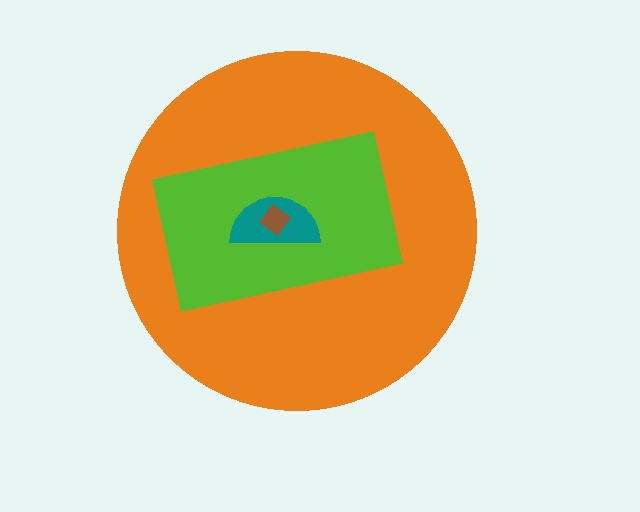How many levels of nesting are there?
4.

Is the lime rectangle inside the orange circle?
Yes.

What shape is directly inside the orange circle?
The lime rectangle.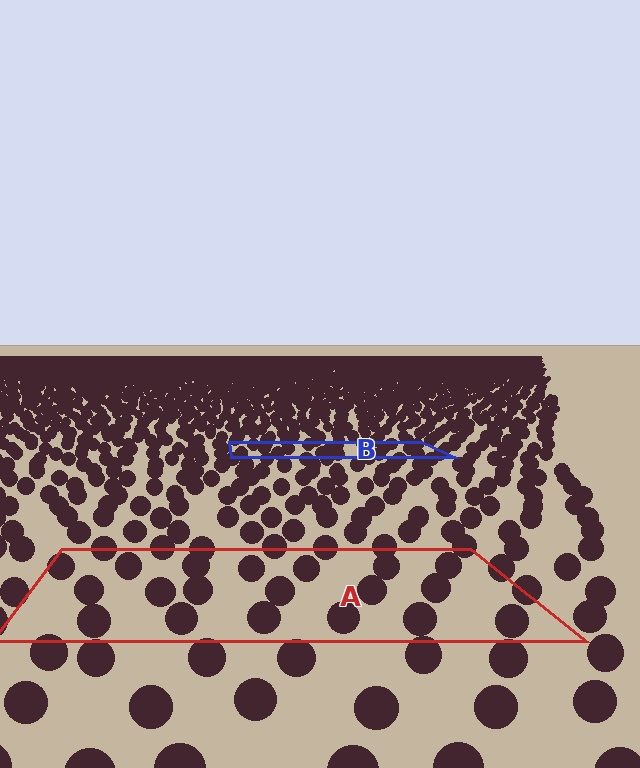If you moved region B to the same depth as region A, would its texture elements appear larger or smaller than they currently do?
They would appear larger. At a closer depth, the same texture elements are projected at a bigger on-screen size.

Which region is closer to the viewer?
Region A is closer. The texture elements there are larger and more spread out.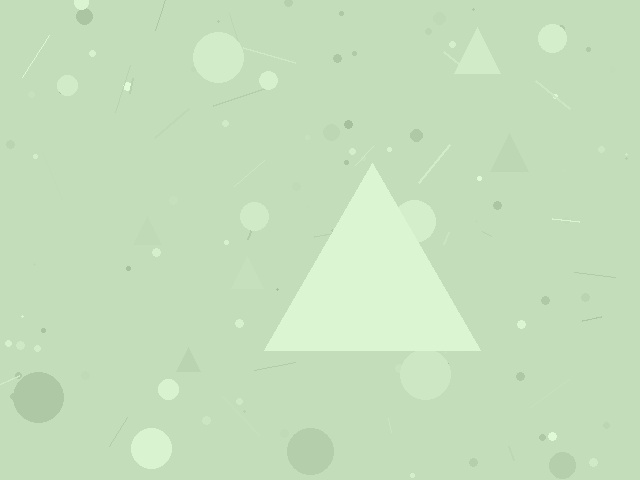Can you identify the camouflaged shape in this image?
The camouflaged shape is a triangle.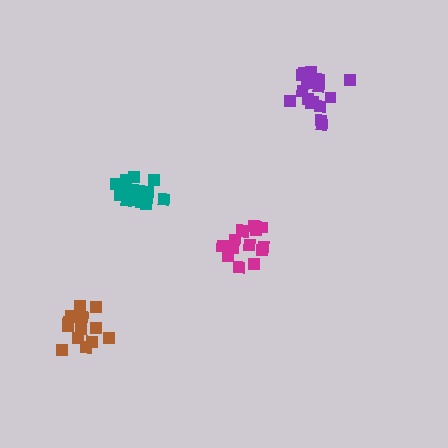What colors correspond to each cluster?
The clusters are colored: purple, teal, magenta, brown.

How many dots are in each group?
Group 1: 16 dots, Group 2: 16 dots, Group 3: 15 dots, Group 4: 14 dots (61 total).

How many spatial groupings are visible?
There are 4 spatial groupings.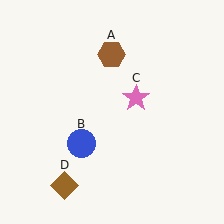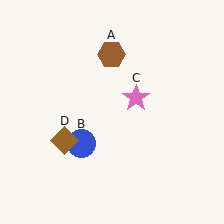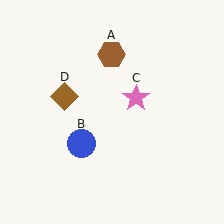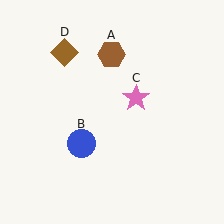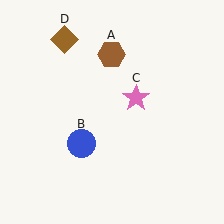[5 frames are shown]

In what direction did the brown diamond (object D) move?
The brown diamond (object D) moved up.